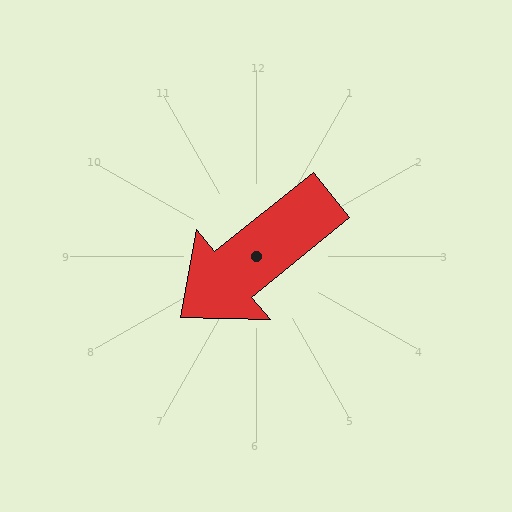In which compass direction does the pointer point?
Southwest.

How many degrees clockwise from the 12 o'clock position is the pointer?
Approximately 231 degrees.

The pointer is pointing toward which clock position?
Roughly 8 o'clock.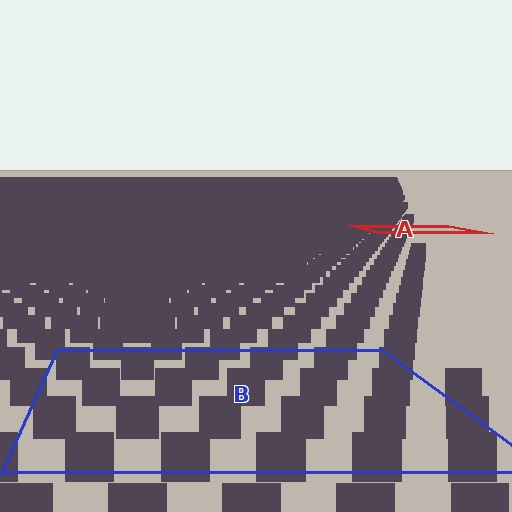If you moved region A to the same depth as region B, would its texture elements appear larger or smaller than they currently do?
They would appear larger. At a closer depth, the same texture elements are projected at a bigger on-screen size.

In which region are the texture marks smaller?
The texture marks are smaller in region A, because it is farther away.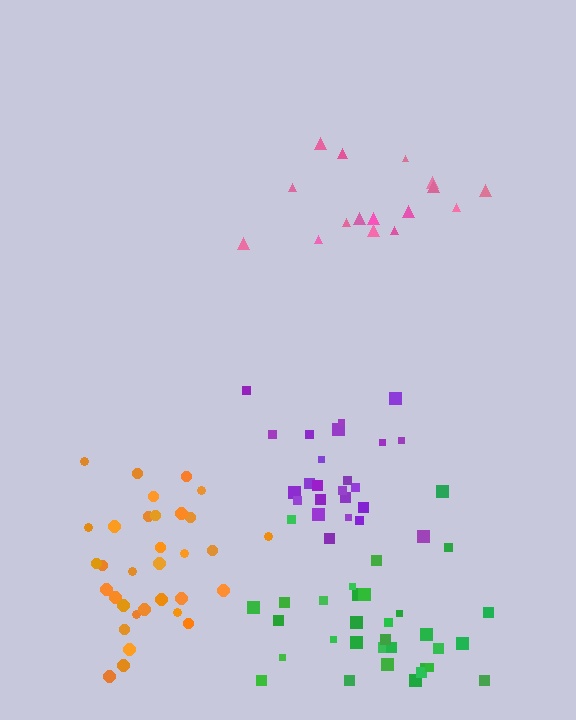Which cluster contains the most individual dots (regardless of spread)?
Orange (33).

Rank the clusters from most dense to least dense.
purple, orange, green, pink.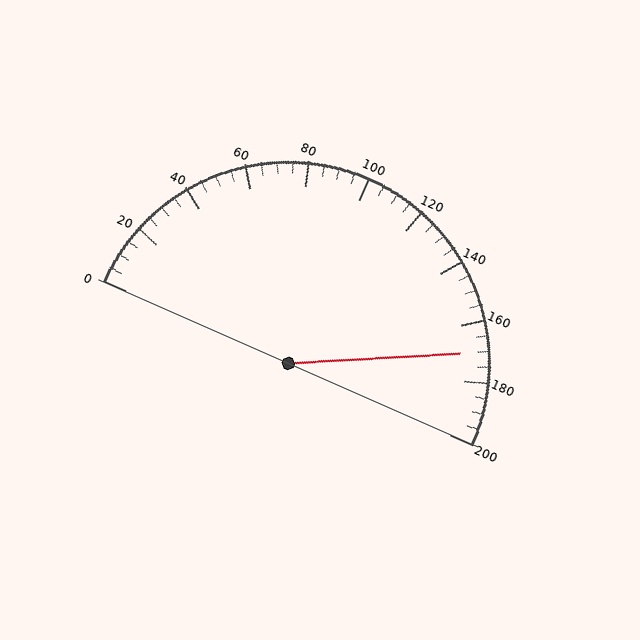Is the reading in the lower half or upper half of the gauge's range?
The reading is in the upper half of the range (0 to 200).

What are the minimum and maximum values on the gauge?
The gauge ranges from 0 to 200.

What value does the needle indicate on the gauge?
The needle indicates approximately 170.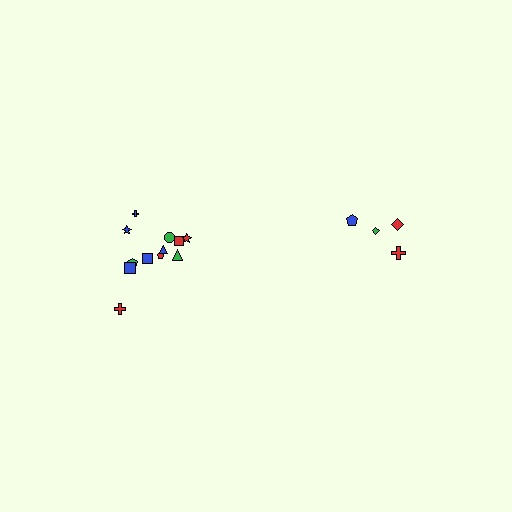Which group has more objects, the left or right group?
The left group.